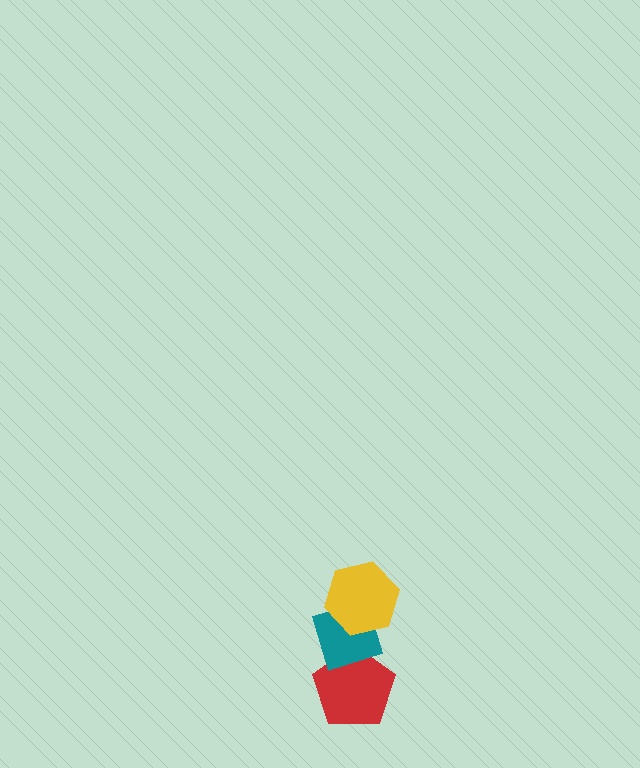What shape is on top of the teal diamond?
The yellow hexagon is on top of the teal diamond.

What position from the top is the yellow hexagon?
The yellow hexagon is 1st from the top.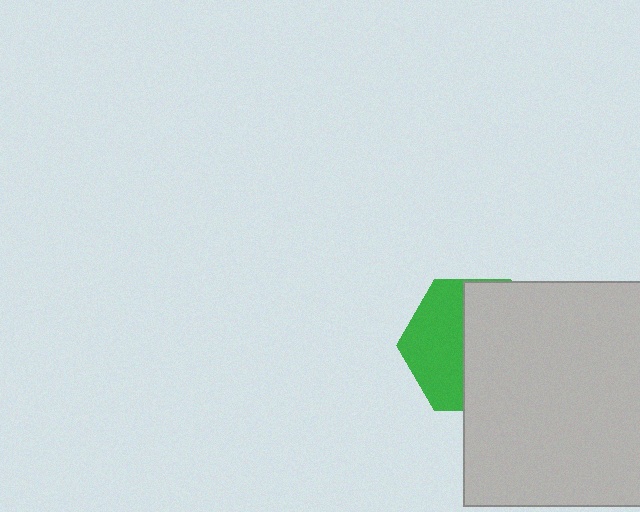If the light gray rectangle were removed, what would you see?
You would see the complete green hexagon.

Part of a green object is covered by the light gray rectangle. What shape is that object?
It is a hexagon.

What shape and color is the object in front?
The object in front is a light gray rectangle.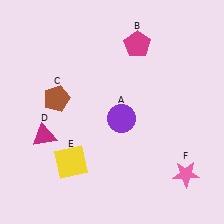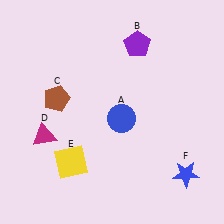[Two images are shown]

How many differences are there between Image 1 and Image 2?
There are 3 differences between the two images.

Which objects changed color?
A changed from purple to blue. B changed from magenta to purple. F changed from pink to blue.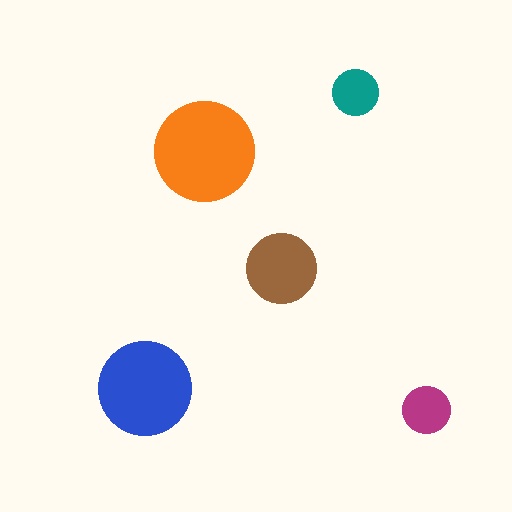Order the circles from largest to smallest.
the orange one, the blue one, the brown one, the magenta one, the teal one.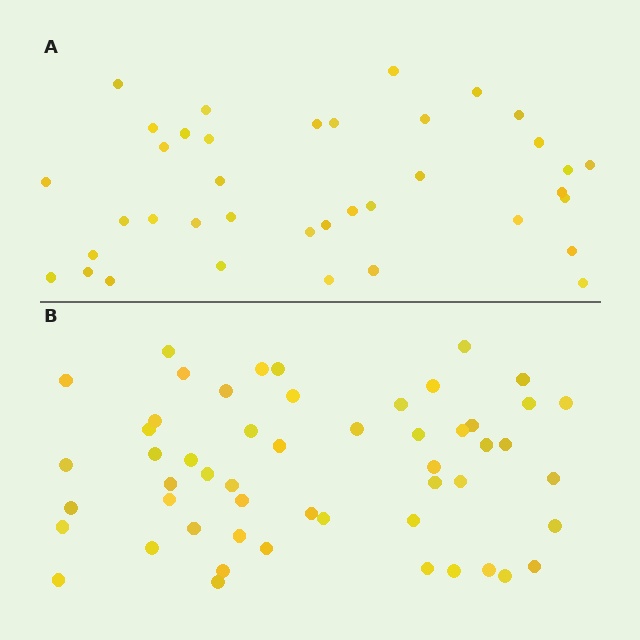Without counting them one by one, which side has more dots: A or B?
Region B (the bottom region) has more dots.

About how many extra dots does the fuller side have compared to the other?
Region B has approximately 15 more dots than region A.